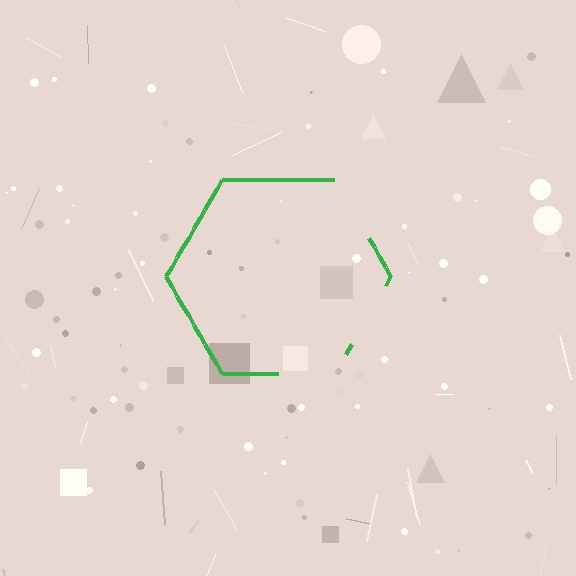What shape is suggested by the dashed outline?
The dashed outline suggests a hexagon.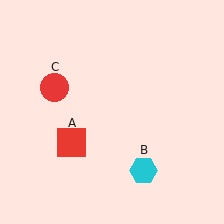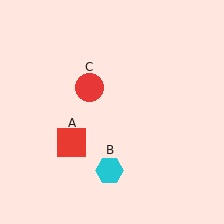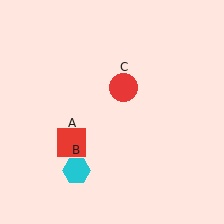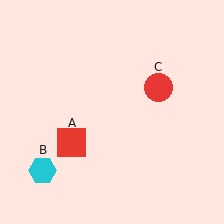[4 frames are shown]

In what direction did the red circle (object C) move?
The red circle (object C) moved right.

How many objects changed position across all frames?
2 objects changed position: cyan hexagon (object B), red circle (object C).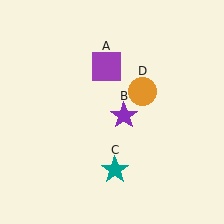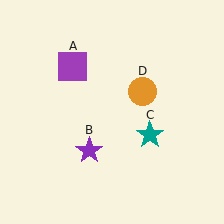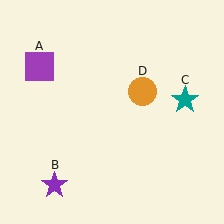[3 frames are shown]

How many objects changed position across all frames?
3 objects changed position: purple square (object A), purple star (object B), teal star (object C).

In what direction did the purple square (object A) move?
The purple square (object A) moved left.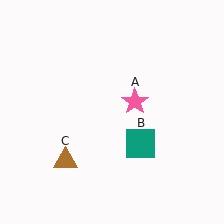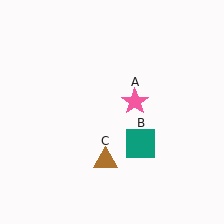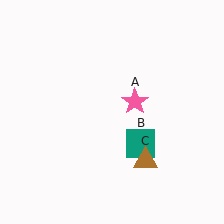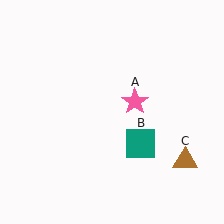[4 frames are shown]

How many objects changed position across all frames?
1 object changed position: brown triangle (object C).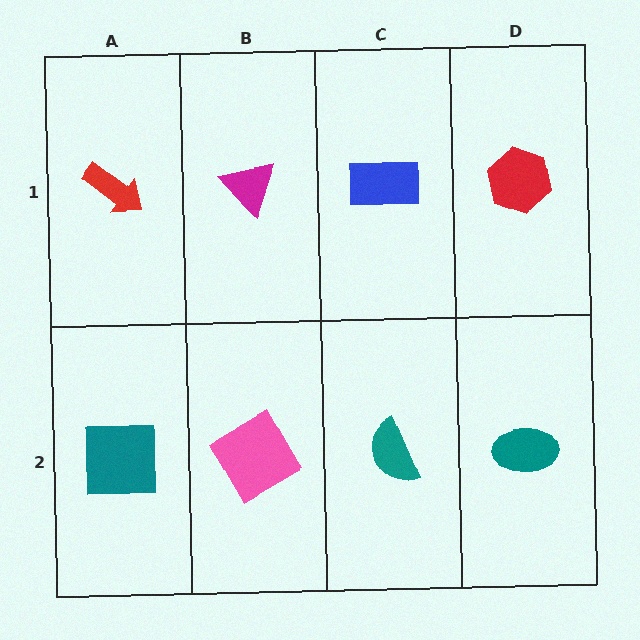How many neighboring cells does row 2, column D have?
2.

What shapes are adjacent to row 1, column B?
A pink diamond (row 2, column B), a red arrow (row 1, column A), a blue rectangle (row 1, column C).